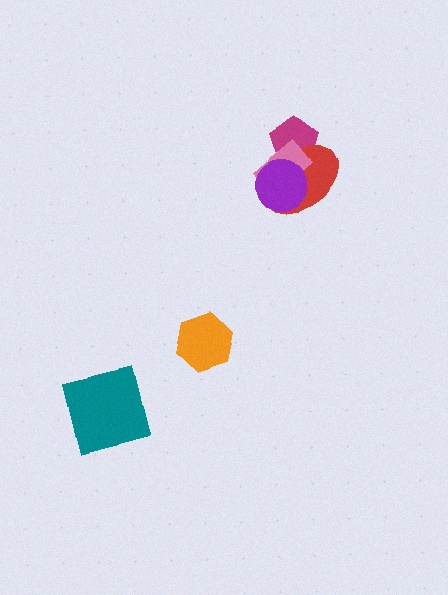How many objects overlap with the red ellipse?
3 objects overlap with the red ellipse.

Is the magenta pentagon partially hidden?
Yes, it is partially covered by another shape.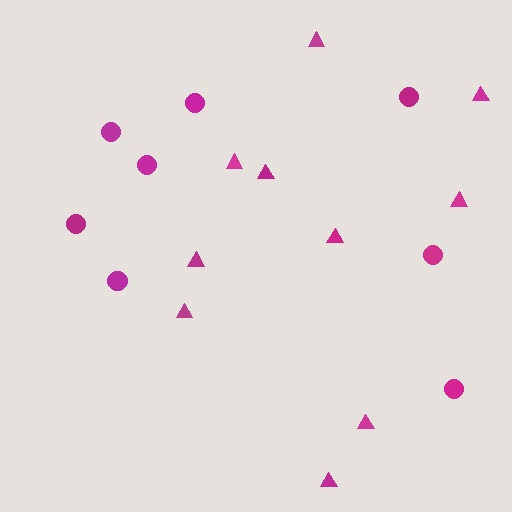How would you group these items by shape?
There are 2 groups: one group of triangles (10) and one group of circles (8).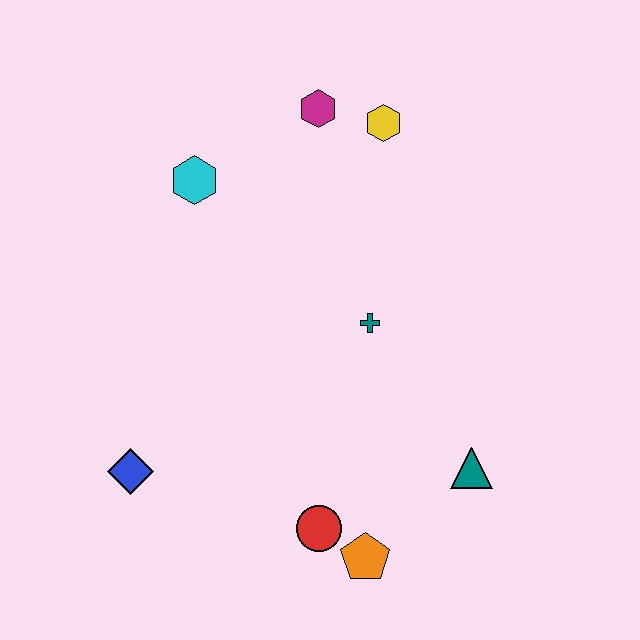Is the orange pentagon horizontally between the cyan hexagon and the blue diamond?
No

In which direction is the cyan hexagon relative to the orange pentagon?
The cyan hexagon is above the orange pentagon.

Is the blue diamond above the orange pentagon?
Yes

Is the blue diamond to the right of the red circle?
No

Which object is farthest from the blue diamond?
The yellow hexagon is farthest from the blue diamond.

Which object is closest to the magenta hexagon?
The yellow hexagon is closest to the magenta hexagon.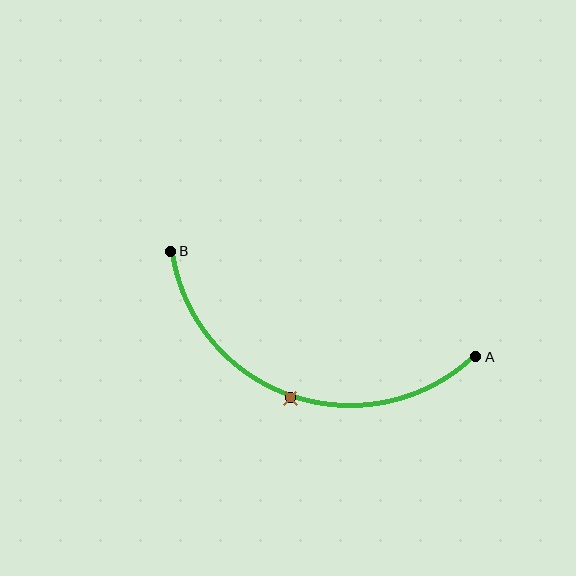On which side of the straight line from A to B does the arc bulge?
The arc bulges below the straight line connecting A and B.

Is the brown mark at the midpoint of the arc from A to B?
Yes. The brown mark lies on the arc at equal arc-length from both A and B — it is the arc midpoint.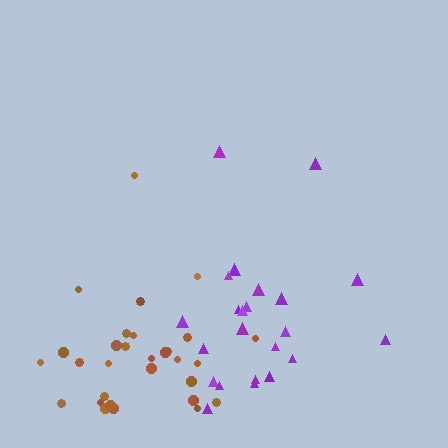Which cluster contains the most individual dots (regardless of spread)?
Brown (31).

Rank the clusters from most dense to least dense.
brown, purple.